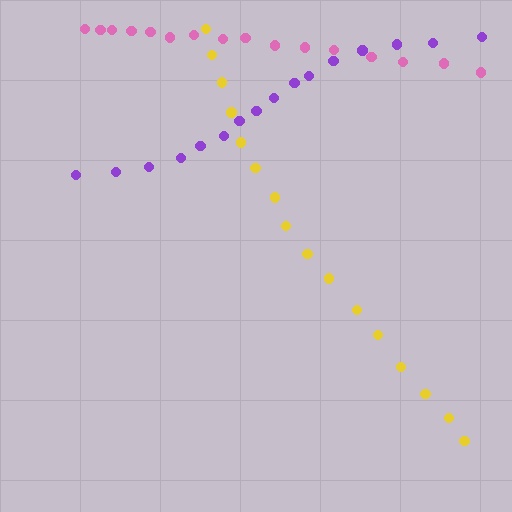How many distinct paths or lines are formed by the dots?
There are 3 distinct paths.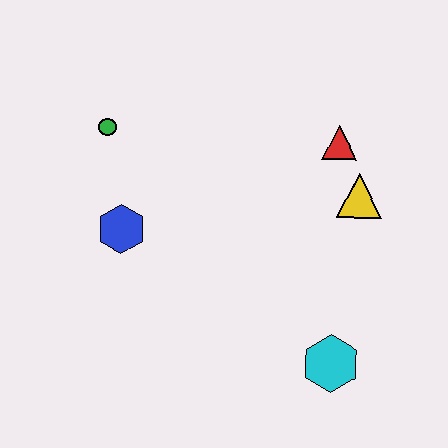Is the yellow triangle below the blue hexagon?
No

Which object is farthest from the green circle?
The cyan hexagon is farthest from the green circle.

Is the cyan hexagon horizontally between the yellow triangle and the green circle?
Yes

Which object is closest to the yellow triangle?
The red triangle is closest to the yellow triangle.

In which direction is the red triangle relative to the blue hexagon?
The red triangle is to the right of the blue hexagon.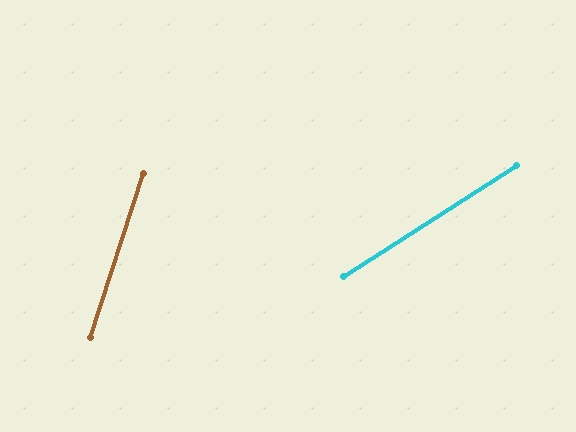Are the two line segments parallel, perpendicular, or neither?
Neither parallel nor perpendicular — they differ by about 40°.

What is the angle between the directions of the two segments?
Approximately 40 degrees.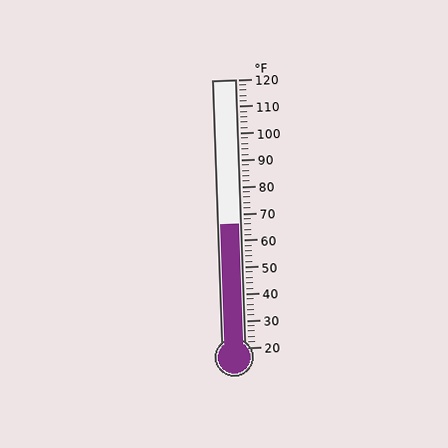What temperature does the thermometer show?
The thermometer shows approximately 66°F.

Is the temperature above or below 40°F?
The temperature is above 40°F.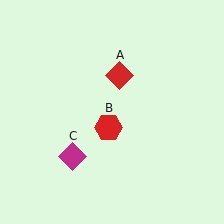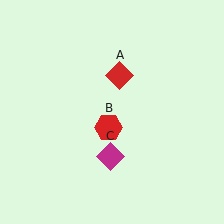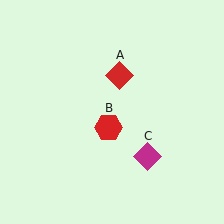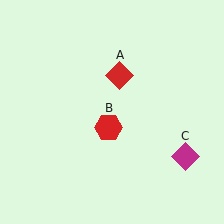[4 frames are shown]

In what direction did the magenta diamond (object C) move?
The magenta diamond (object C) moved right.